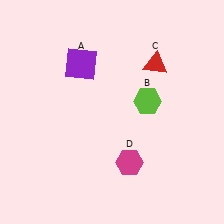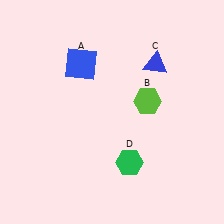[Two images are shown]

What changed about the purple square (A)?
In Image 1, A is purple. In Image 2, it changed to blue.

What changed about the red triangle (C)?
In Image 1, C is red. In Image 2, it changed to blue.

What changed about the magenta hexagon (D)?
In Image 1, D is magenta. In Image 2, it changed to green.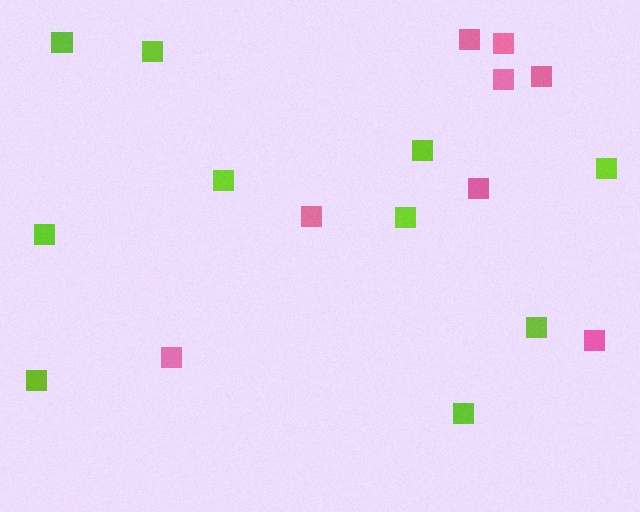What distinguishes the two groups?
There are 2 groups: one group of pink squares (8) and one group of lime squares (10).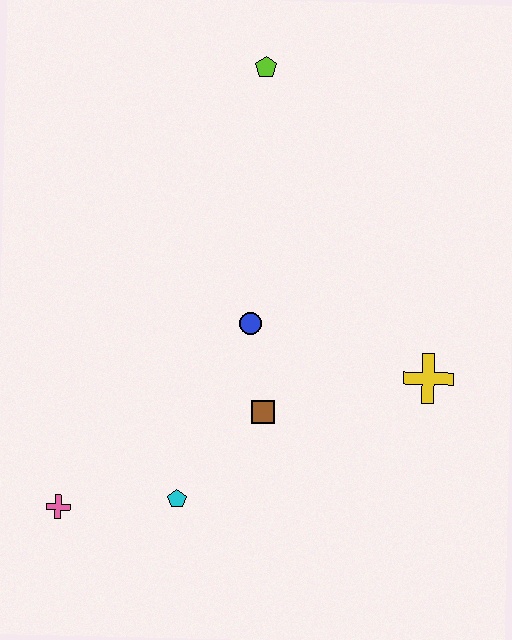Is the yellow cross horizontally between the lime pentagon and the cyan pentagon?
No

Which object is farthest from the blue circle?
The pink cross is farthest from the blue circle.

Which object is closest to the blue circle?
The brown square is closest to the blue circle.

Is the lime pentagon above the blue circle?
Yes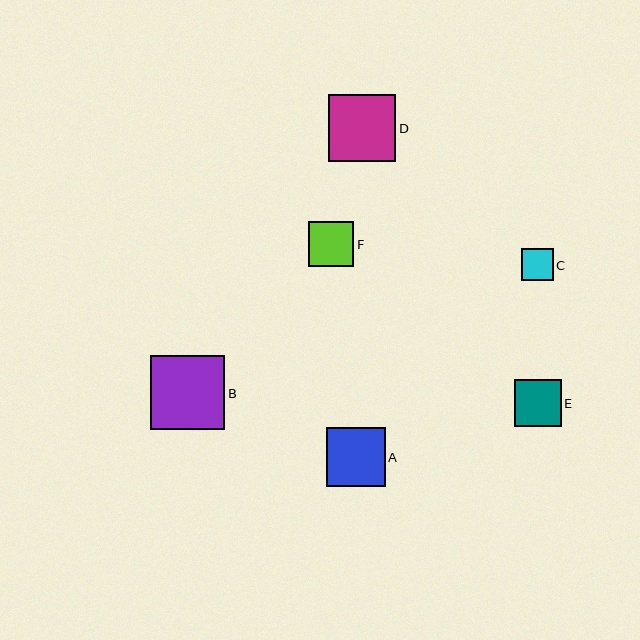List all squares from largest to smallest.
From largest to smallest: B, D, A, E, F, C.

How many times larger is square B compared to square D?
Square B is approximately 1.1 times the size of square D.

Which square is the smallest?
Square C is the smallest with a size of approximately 32 pixels.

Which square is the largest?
Square B is the largest with a size of approximately 74 pixels.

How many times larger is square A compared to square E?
Square A is approximately 1.3 times the size of square E.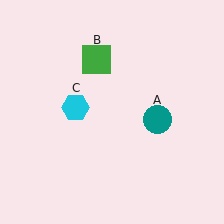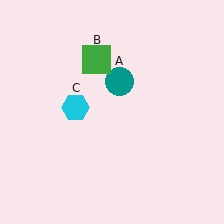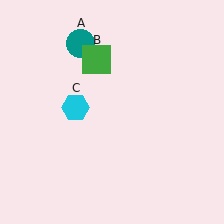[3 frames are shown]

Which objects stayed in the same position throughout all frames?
Green square (object B) and cyan hexagon (object C) remained stationary.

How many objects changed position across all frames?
1 object changed position: teal circle (object A).